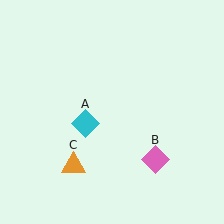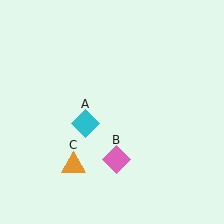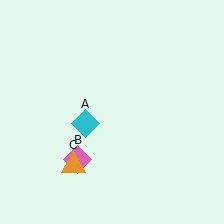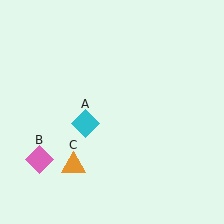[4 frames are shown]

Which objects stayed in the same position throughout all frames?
Cyan diamond (object A) and orange triangle (object C) remained stationary.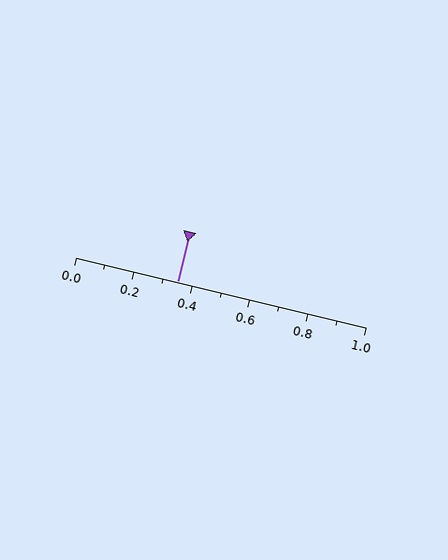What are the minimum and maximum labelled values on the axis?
The axis runs from 0.0 to 1.0.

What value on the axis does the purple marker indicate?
The marker indicates approximately 0.35.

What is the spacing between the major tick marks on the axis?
The major ticks are spaced 0.2 apart.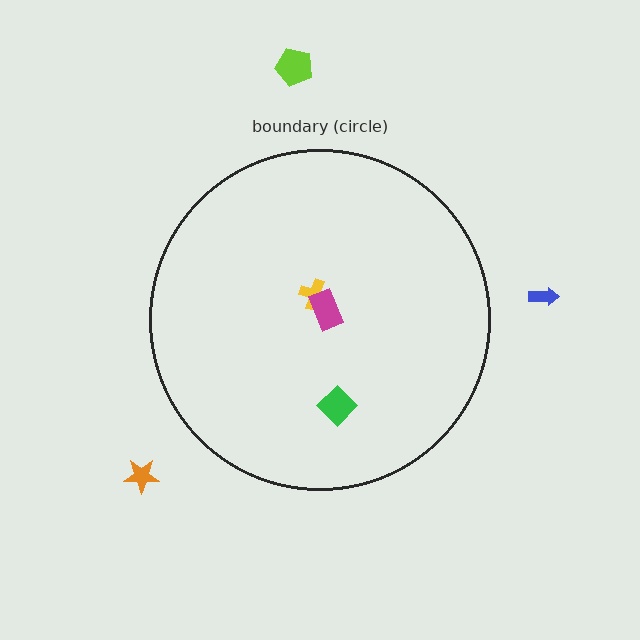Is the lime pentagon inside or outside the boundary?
Outside.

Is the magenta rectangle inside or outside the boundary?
Inside.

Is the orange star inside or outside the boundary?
Outside.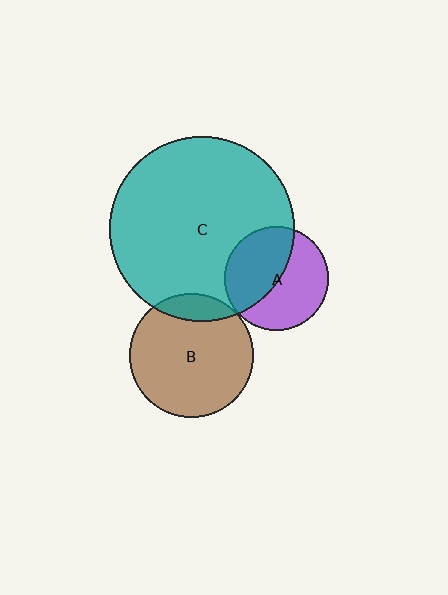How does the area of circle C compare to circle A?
Approximately 3.2 times.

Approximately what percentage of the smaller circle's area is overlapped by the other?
Approximately 15%.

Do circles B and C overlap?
Yes.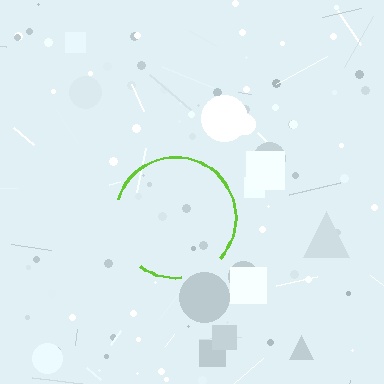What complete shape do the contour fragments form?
The contour fragments form a circle.